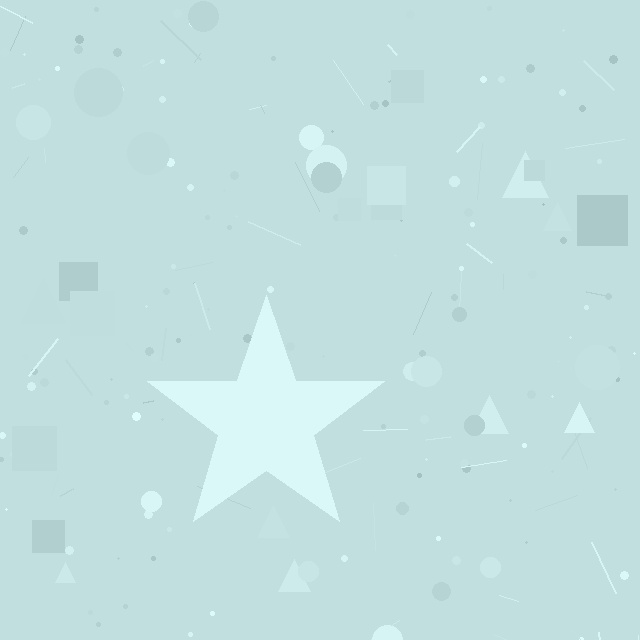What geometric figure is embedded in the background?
A star is embedded in the background.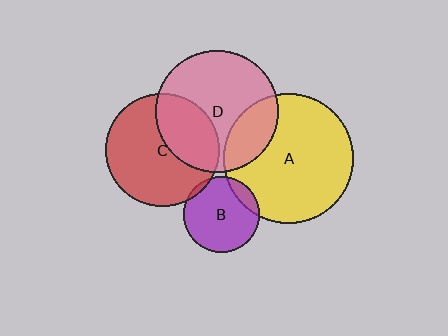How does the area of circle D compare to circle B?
Approximately 2.6 times.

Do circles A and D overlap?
Yes.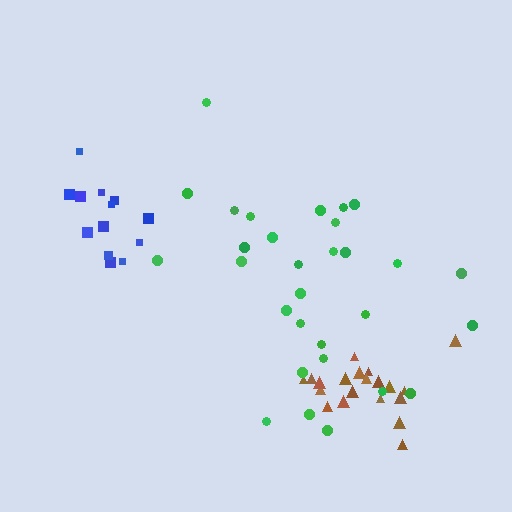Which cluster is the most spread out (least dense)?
Green.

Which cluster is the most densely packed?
Blue.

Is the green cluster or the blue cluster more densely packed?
Blue.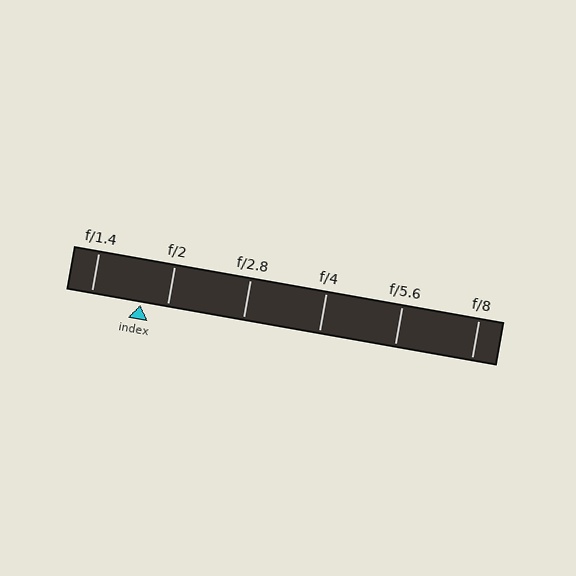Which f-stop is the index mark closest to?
The index mark is closest to f/2.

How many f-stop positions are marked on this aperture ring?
There are 6 f-stop positions marked.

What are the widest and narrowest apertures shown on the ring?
The widest aperture shown is f/1.4 and the narrowest is f/8.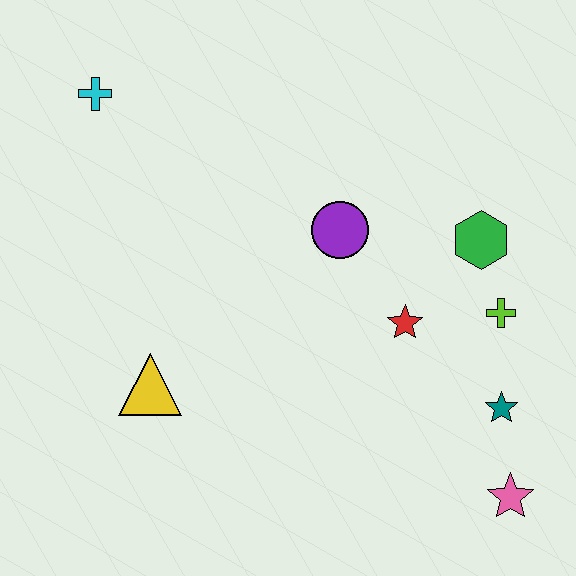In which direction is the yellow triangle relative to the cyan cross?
The yellow triangle is below the cyan cross.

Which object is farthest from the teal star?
The cyan cross is farthest from the teal star.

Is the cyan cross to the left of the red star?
Yes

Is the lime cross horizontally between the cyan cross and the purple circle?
No